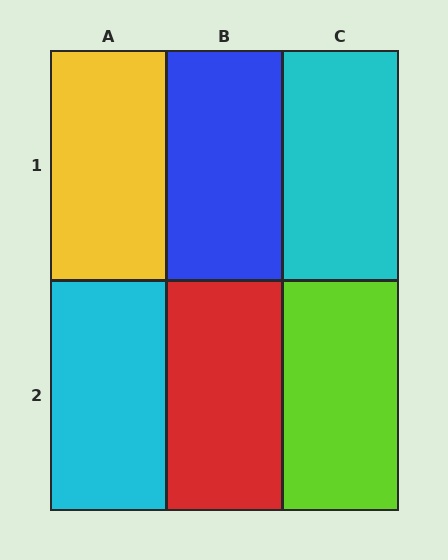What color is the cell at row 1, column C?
Cyan.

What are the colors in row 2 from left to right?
Cyan, red, lime.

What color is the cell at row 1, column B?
Blue.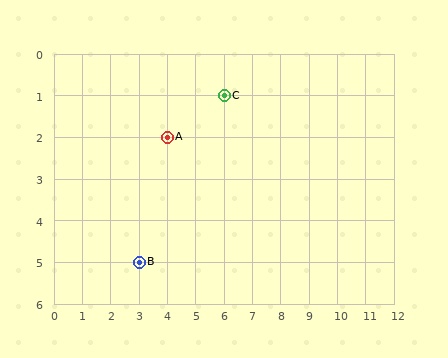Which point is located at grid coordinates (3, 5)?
Point B is at (3, 5).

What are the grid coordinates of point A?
Point A is at grid coordinates (4, 2).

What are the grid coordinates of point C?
Point C is at grid coordinates (6, 1).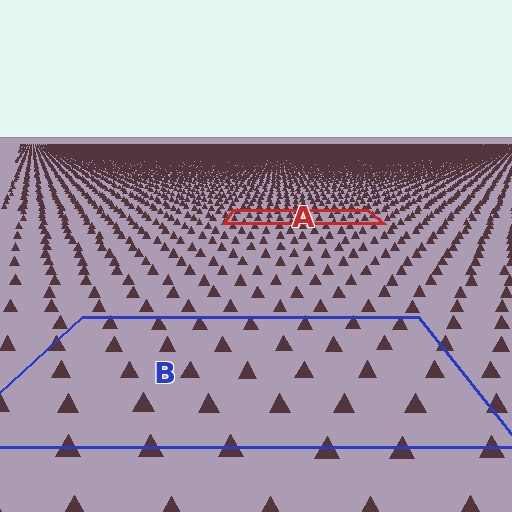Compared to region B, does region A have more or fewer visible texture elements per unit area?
Region A has more texture elements per unit area — they are packed more densely because it is farther away.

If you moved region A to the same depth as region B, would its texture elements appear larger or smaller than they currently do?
They would appear larger. At a closer depth, the same texture elements are projected at a bigger on-screen size.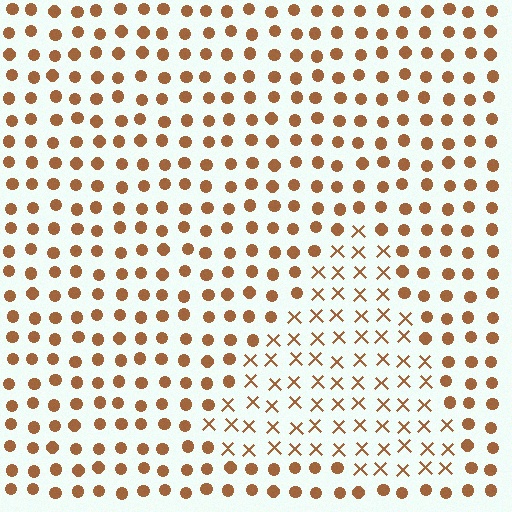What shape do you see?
I see a triangle.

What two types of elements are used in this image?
The image uses X marks inside the triangle region and circles outside it.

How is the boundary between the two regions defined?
The boundary is defined by a change in element shape: X marks inside vs. circles outside. All elements share the same color and spacing.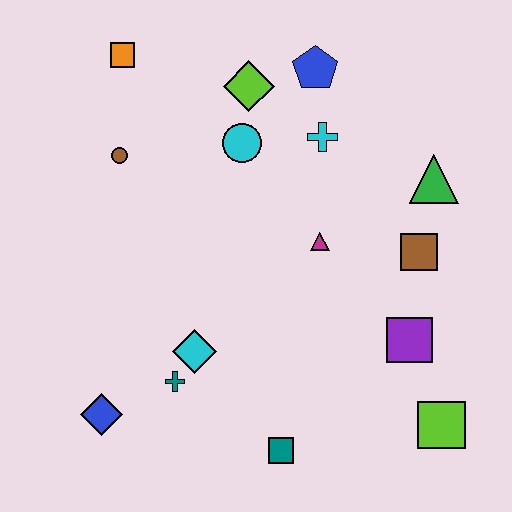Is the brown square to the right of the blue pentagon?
Yes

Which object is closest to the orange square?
The brown circle is closest to the orange square.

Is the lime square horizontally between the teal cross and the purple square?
No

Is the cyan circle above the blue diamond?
Yes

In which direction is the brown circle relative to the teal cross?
The brown circle is above the teal cross.